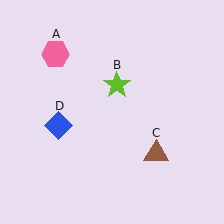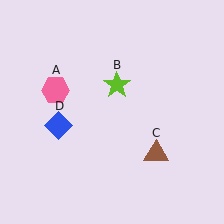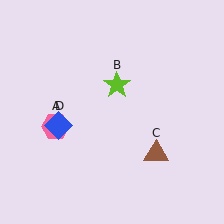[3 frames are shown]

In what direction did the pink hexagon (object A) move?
The pink hexagon (object A) moved down.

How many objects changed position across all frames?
1 object changed position: pink hexagon (object A).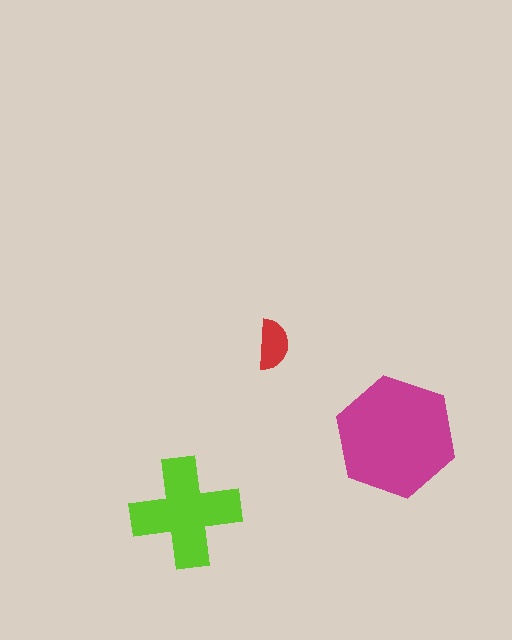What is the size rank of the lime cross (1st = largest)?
2nd.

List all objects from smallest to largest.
The red semicircle, the lime cross, the magenta hexagon.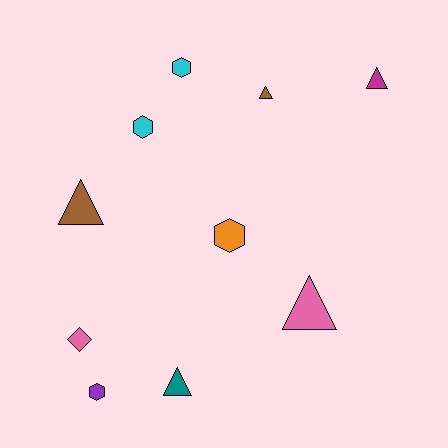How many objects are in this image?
There are 10 objects.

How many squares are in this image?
There are no squares.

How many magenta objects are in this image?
There is 1 magenta object.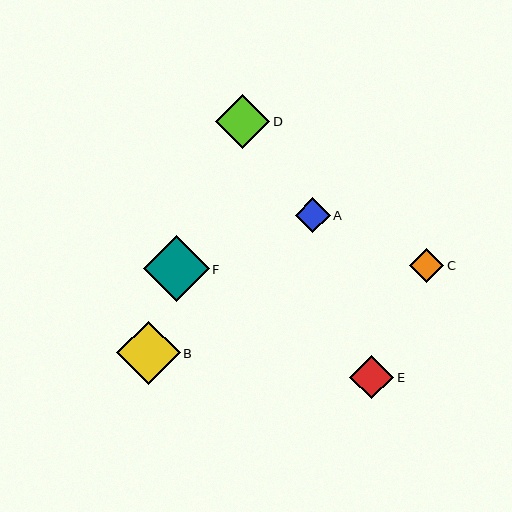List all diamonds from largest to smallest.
From largest to smallest: F, B, D, E, A, C.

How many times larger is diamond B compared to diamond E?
Diamond B is approximately 1.5 times the size of diamond E.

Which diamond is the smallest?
Diamond C is the smallest with a size of approximately 35 pixels.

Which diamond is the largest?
Diamond F is the largest with a size of approximately 66 pixels.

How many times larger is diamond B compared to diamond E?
Diamond B is approximately 1.5 times the size of diamond E.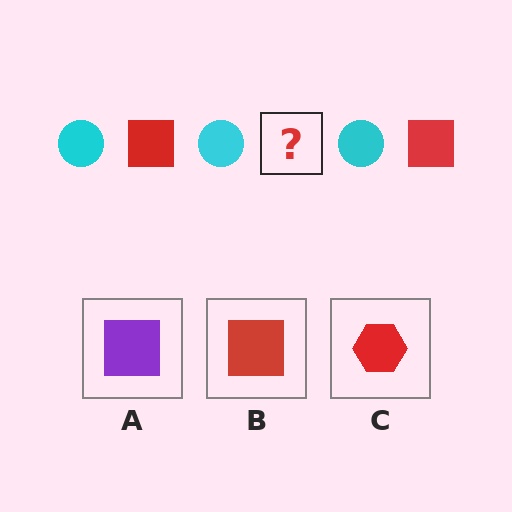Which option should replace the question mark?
Option B.